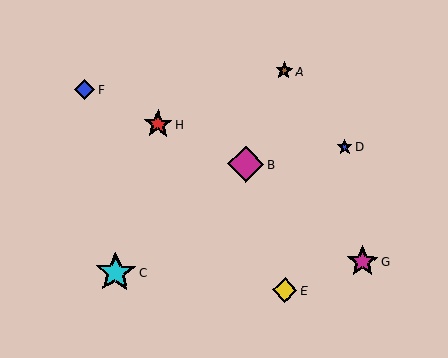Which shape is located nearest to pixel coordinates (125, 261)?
The cyan star (labeled C) at (115, 272) is nearest to that location.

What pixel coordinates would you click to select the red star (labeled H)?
Click at (158, 124) to select the red star H.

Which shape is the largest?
The cyan star (labeled C) is the largest.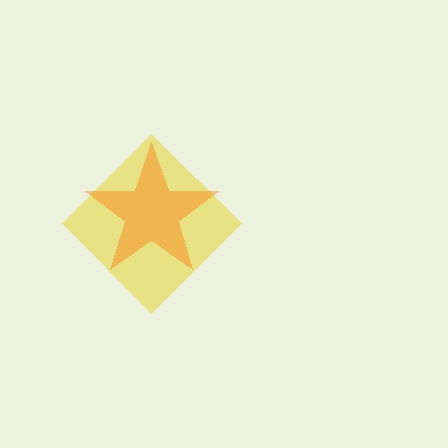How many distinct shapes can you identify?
There are 2 distinct shapes: a yellow diamond, an orange star.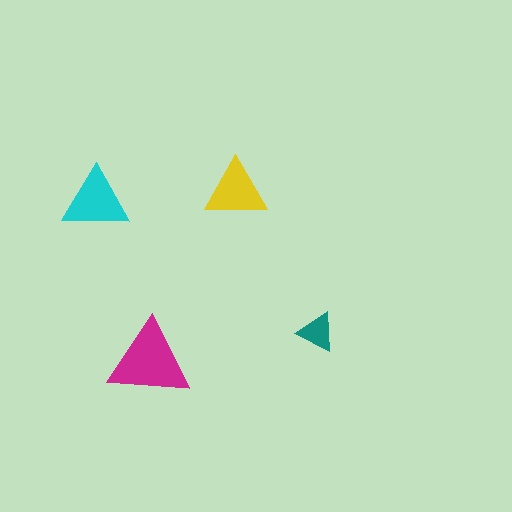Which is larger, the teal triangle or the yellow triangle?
The yellow one.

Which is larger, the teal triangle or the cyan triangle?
The cyan one.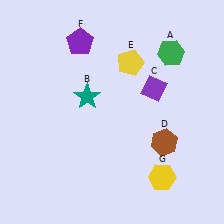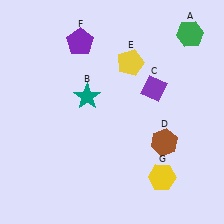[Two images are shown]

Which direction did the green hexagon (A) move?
The green hexagon (A) moved up.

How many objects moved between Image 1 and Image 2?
1 object moved between the two images.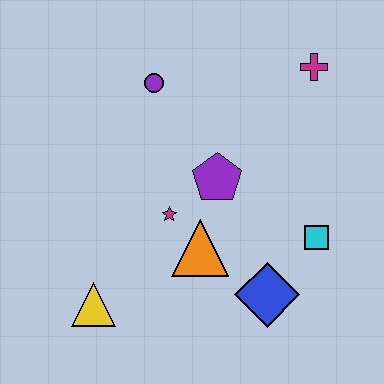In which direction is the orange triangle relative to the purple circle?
The orange triangle is below the purple circle.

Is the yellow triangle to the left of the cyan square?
Yes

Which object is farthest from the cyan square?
The yellow triangle is farthest from the cyan square.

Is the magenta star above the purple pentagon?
No